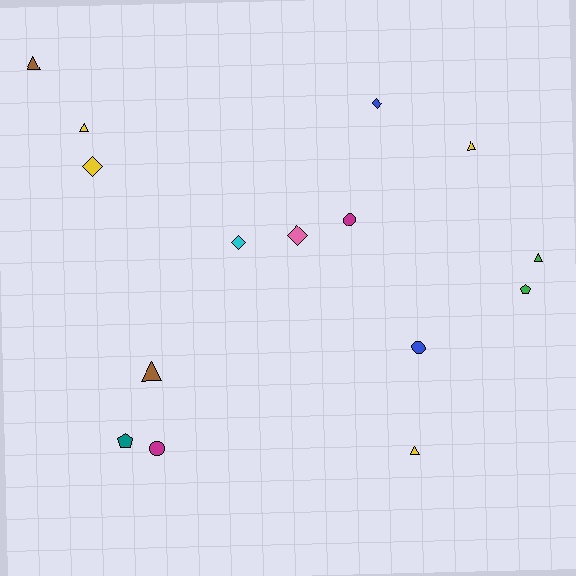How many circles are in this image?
There are 3 circles.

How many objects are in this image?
There are 15 objects.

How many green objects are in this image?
There are 2 green objects.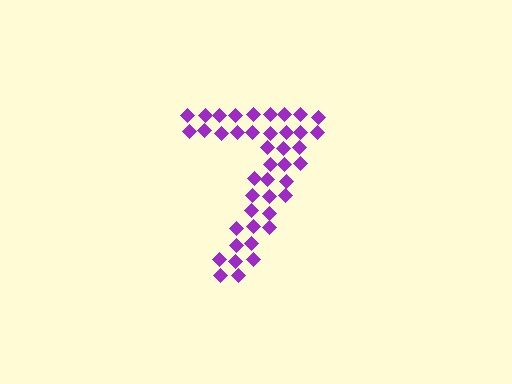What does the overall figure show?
The overall figure shows the digit 7.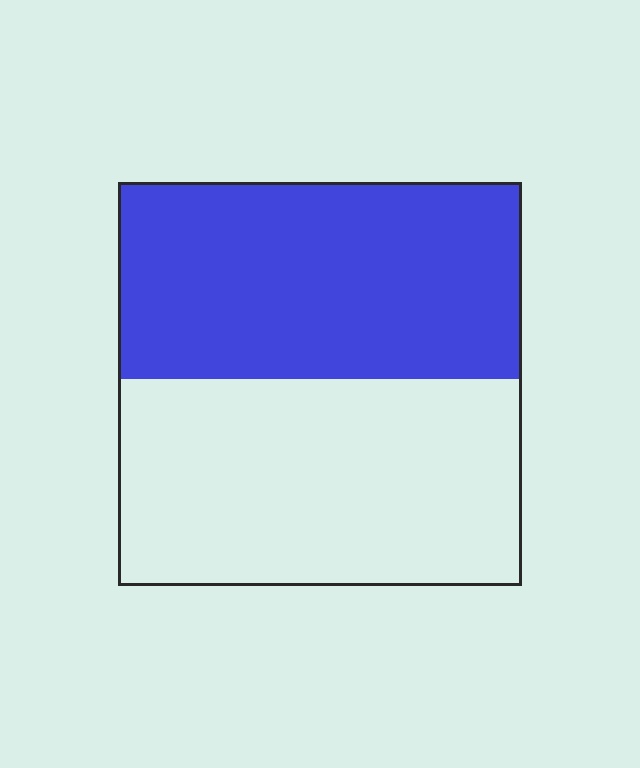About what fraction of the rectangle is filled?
About one half (1/2).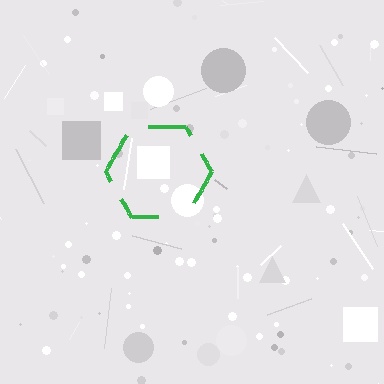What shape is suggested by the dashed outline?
The dashed outline suggests a hexagon.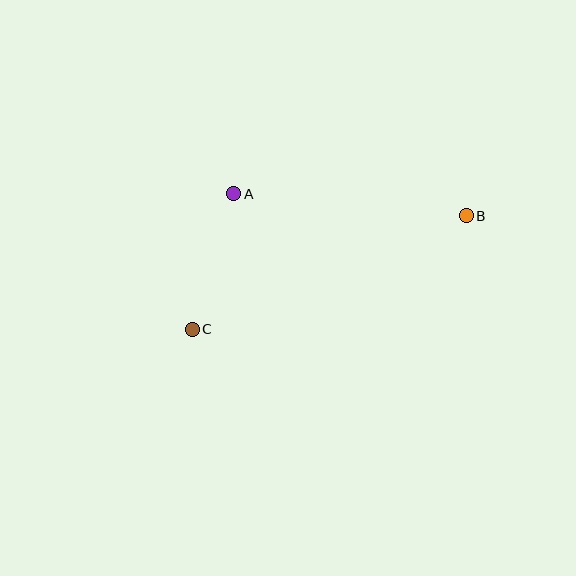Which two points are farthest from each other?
Points B and C are farthest from each other.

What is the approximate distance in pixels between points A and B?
The distance between A and B is approximately 234 pixels.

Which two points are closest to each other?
Points A and C are closest to each other.